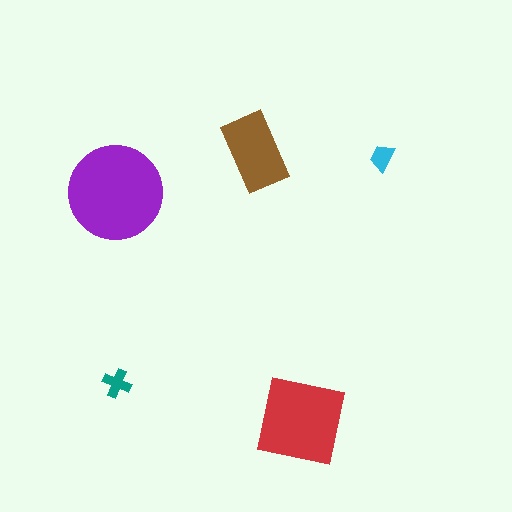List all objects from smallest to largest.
The cyan trapezoid, the teal cross, the brown rectangle, the red square, the purple circle.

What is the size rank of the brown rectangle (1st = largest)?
3rd.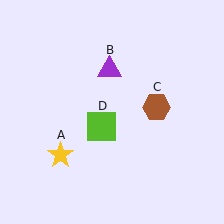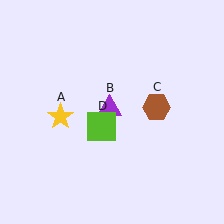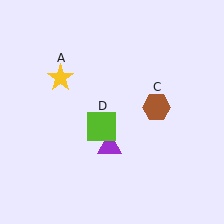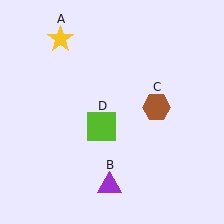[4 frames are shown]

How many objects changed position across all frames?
2 objects changed position: yellow star (object A), purple triangle (object B).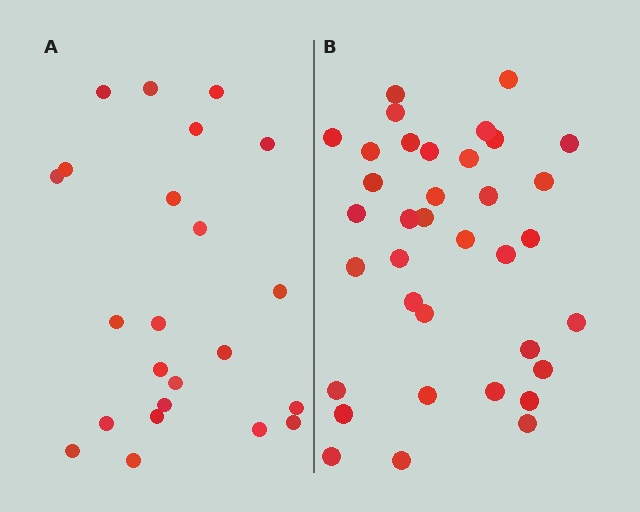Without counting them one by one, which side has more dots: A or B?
Region B (the right region) has more dots.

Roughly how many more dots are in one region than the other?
Region B has approximately 15 more dots than region A.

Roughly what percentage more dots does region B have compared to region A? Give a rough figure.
About 55% more.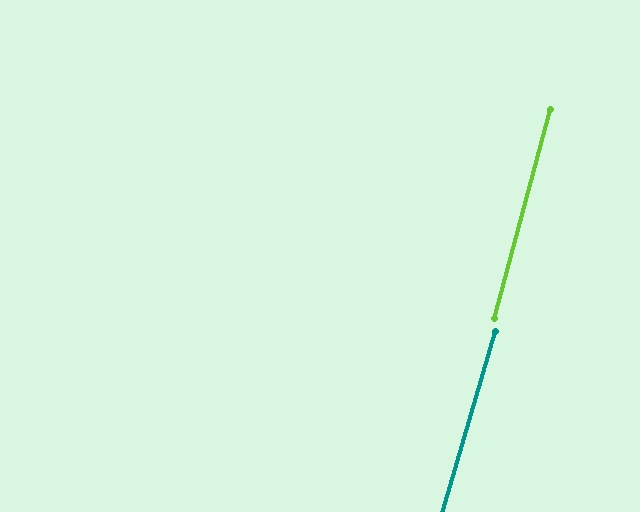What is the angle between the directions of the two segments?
Approximately 1 degree.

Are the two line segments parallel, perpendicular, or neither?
Parallel — their directions differ by only 1.4°.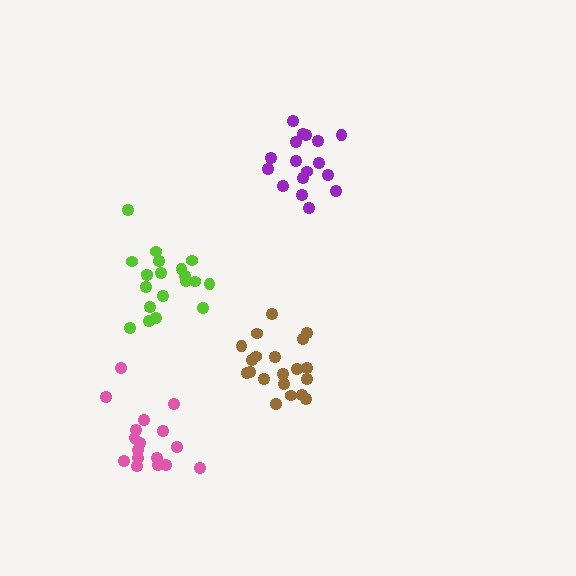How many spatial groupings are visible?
There are 4 spatial groupings.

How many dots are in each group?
Group 1: 17 dots, Group 2: 20 dots, Group 3: 20 dots, Group 4: 17 dots (74 total).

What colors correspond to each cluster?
The clusters are colored: purple, brown, lime, pink.